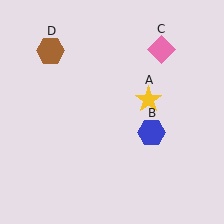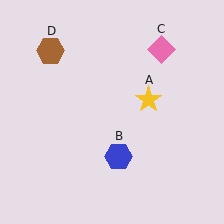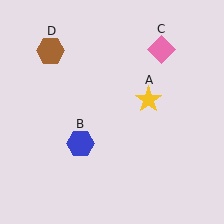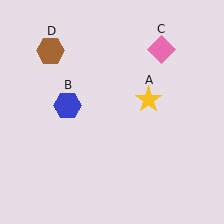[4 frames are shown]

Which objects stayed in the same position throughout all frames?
Yellow star (object A) and pink diamond (object C) and brown hexagon (object D) remained stationary.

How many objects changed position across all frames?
1 object changed position: blue hexagon (object B).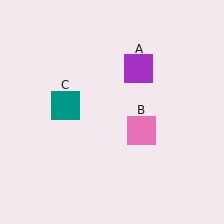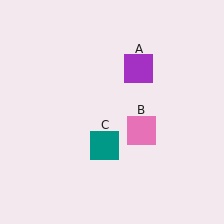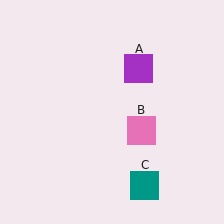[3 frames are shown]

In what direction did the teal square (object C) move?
The teal square (object C) moved down and to the right.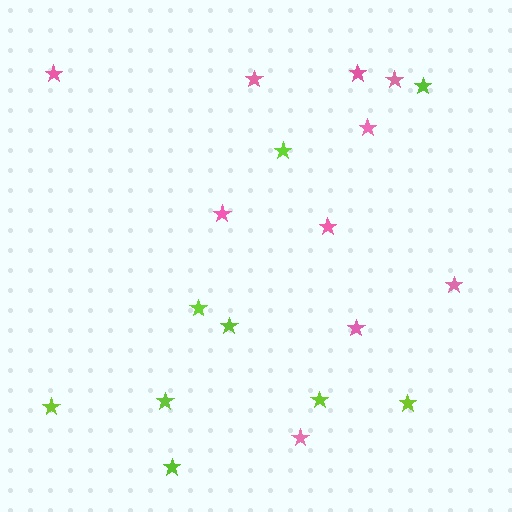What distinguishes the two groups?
There are 2 groups: one group of pink stars (10) and one group of lime stars (9).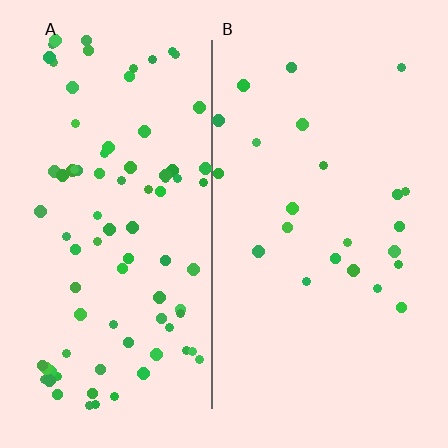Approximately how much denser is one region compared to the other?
Approximately 3.7× — region A over region B.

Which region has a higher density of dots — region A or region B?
A (the left).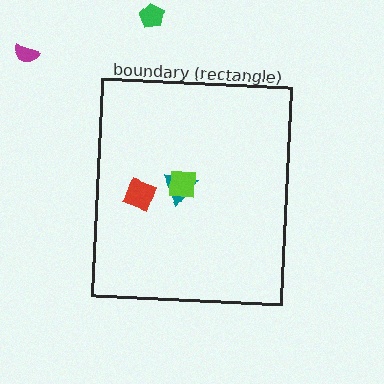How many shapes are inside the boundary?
3 inside, 2 outside.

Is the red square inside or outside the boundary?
Inside.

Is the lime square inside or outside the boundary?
Inside.